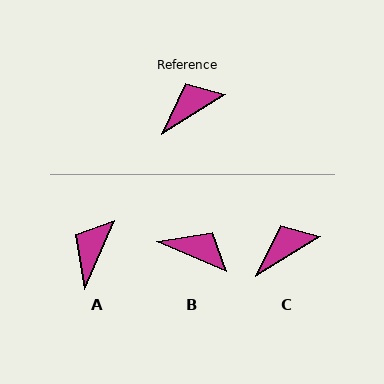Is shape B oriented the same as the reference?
No, it is off by about 55 degrees.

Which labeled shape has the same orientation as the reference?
C.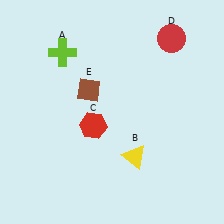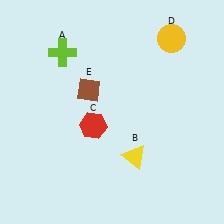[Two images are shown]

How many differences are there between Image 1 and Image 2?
There is 1 difference between the two images.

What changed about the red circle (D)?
In Image 1, D is red. In Image 2, it changed to yellow.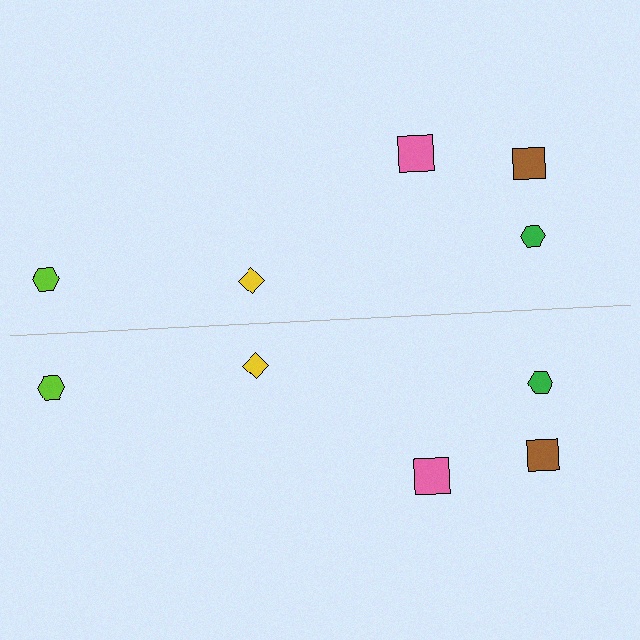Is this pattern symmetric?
Yes, this pattern has bilateral (reflection) symmetry.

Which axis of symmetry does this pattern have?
The pattern has a horizontal axis of symmetry running through the center of the image.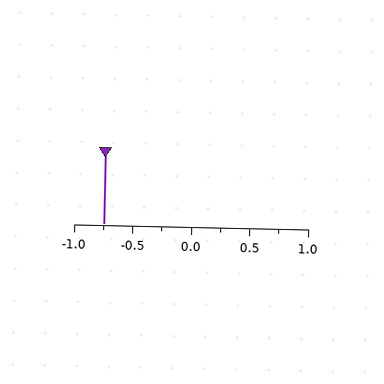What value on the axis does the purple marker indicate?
The marker indicates approximately -0.75.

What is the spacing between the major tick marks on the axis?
The major ticks are spaced 0.5 apart.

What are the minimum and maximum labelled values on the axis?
The axis runs from -1.0 to 1.0.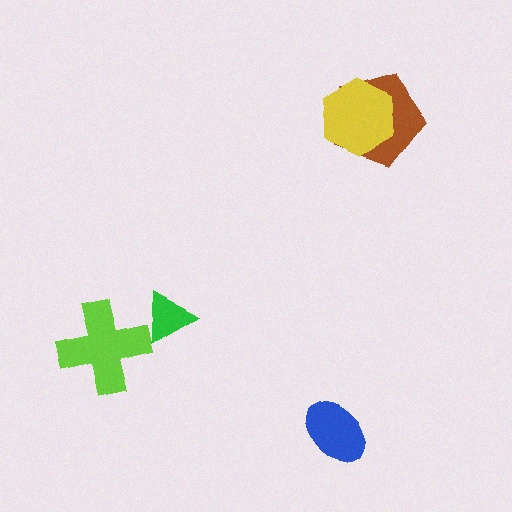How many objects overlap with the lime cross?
0 objects overlap with the lime cross.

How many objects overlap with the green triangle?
0 objects overlap with the green triangle.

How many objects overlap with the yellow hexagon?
1 object overlaps with the yellow hexagon.